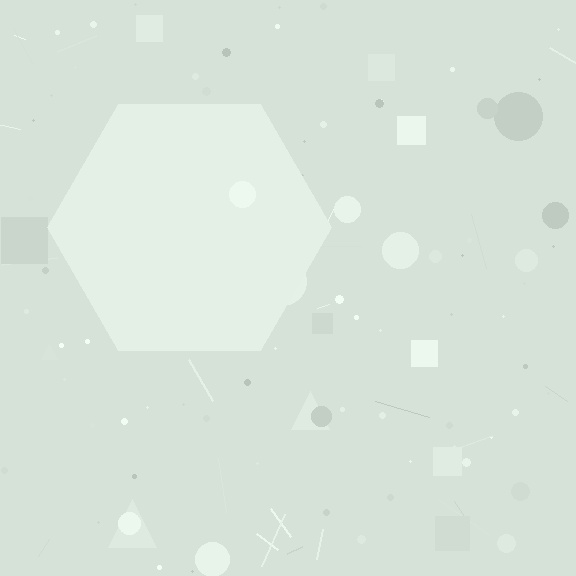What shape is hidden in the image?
A hexagon is hidden in the image.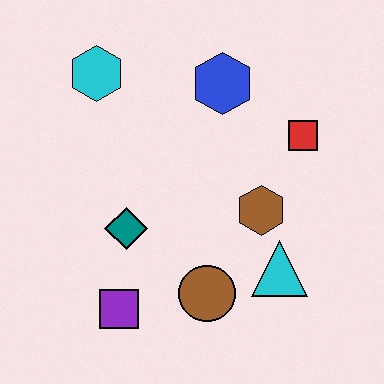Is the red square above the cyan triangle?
Yes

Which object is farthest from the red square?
The purple square is farthest from the red square.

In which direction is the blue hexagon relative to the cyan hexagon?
The blue hexagon is to the right of the cyan hexagon.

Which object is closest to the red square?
The brown hexagon is closest to the red square.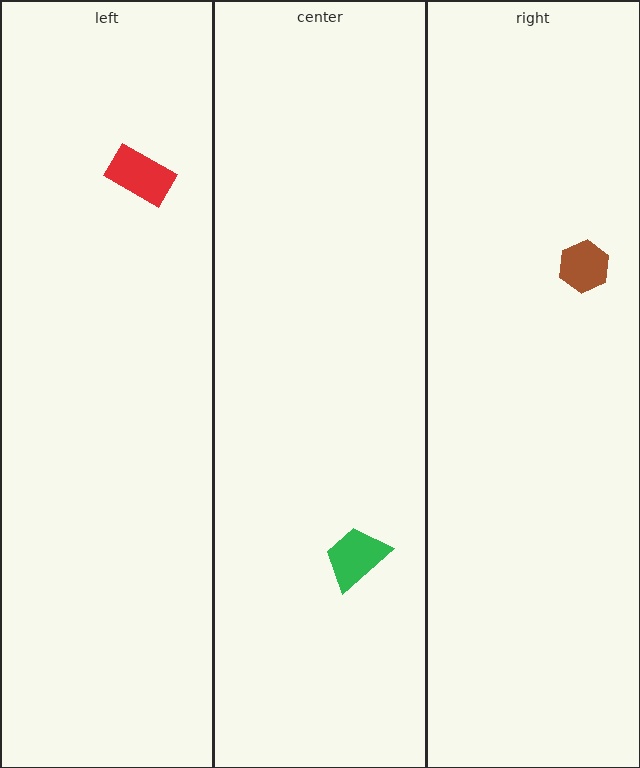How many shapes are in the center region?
1.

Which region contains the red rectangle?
The left region.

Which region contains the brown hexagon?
The right region.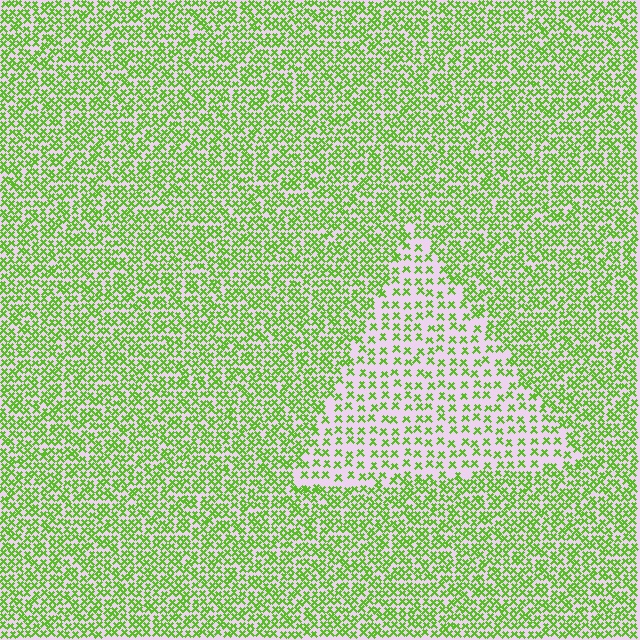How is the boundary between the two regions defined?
The boundary is defined by a change in element density (approximately 2.1x ratio). All elements are the same color, size, and shape.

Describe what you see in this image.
The image contains small lime elements arranged at two different densities. A triangle-shaped region is visible where the elements are less densely packed than the surrounding area.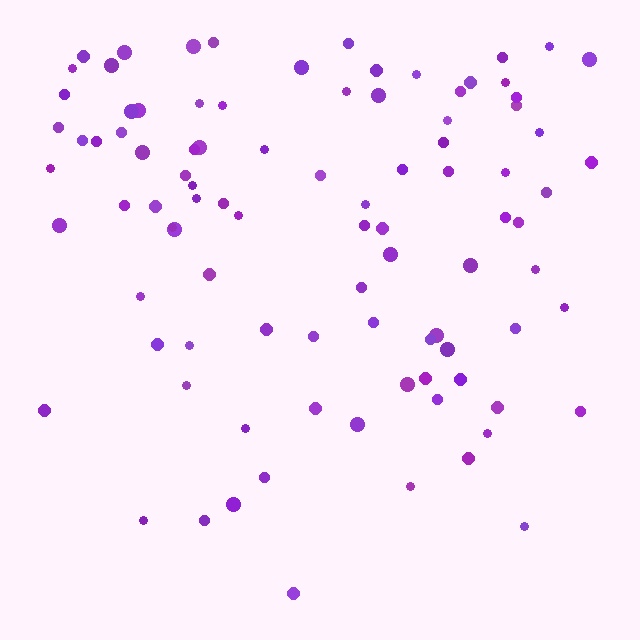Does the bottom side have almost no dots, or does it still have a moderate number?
Still a moderate number, just noticeably fewer than the top.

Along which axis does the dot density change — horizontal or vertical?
Vertical.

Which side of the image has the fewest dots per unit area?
The bottom.